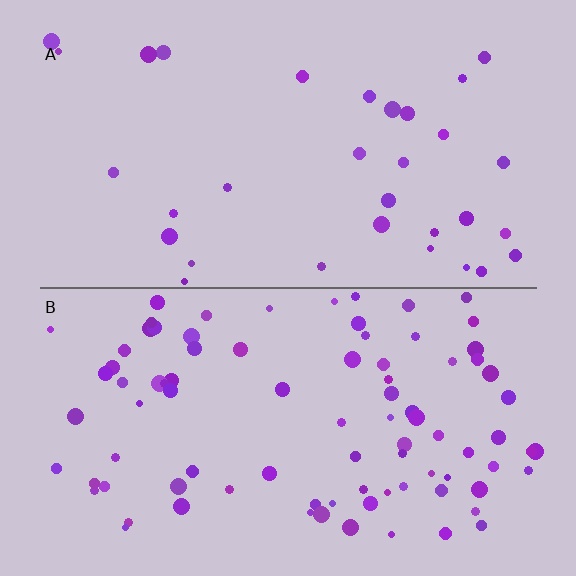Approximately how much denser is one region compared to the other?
Approximately 2.7× — region B over region A.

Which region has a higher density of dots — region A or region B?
B (the bottom).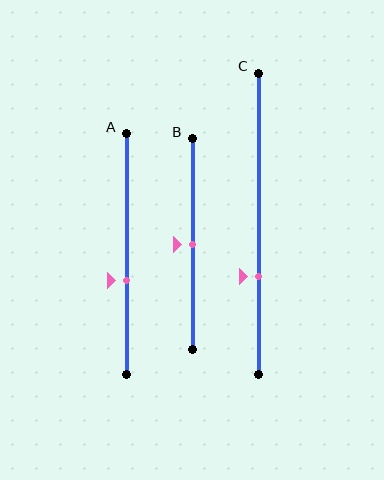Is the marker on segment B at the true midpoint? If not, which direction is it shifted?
Yes, the marker on segment B is at the true midpoint.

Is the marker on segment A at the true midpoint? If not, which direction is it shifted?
No, the marker on segment A is shifted downward by about 11% of the segment length.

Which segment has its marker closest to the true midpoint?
Segment B has its marker closest to the true midpoint.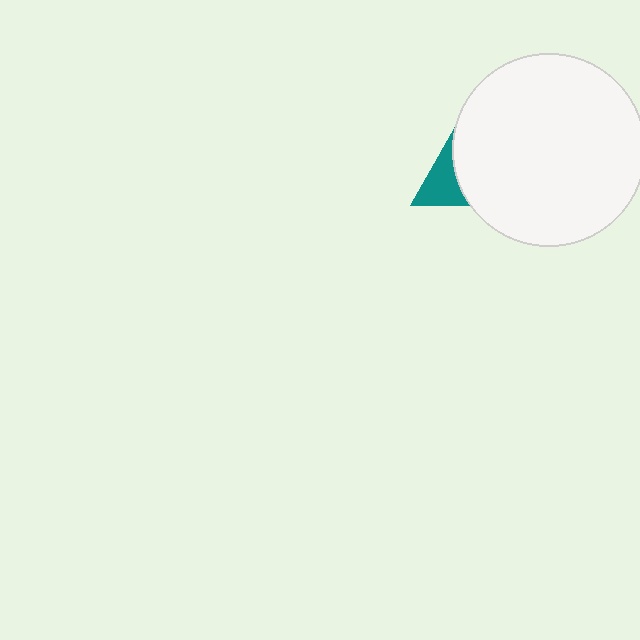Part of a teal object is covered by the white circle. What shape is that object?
It is a triangle.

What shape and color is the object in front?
The object in front is a white circle.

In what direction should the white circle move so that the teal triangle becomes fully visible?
The white circle should move right. That is the shortest direction to clear the overlap and leave the teal triangle fully visible.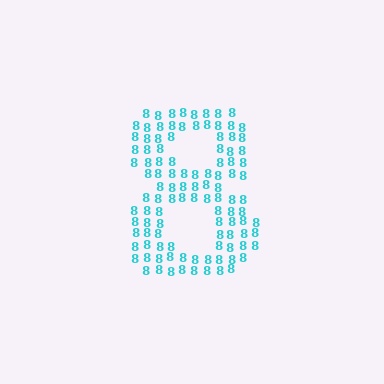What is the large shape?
The large shape is the digit 8.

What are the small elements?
The small elements are digit 8's.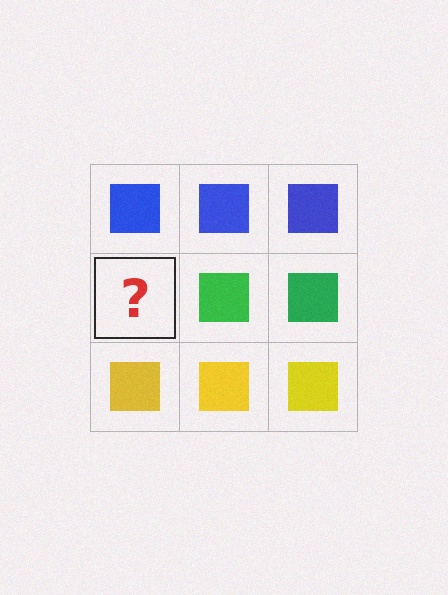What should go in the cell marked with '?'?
The missing cell should contain a green square.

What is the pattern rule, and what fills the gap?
The rule is that each row has a consistent color. The gap should be filled with a green square.